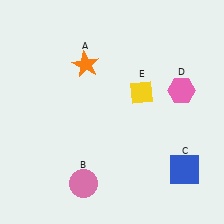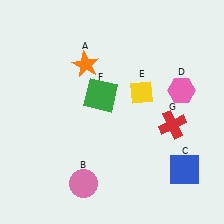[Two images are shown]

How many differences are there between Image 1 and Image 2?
There are 2 differences between the two images.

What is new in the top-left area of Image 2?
A green square (F) was added in the top-left area of Image 2.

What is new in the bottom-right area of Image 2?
A red cross (G) was added in the bottom-right area of Image 2.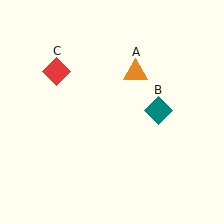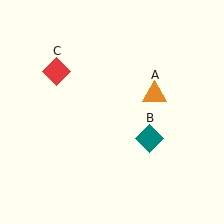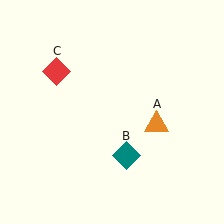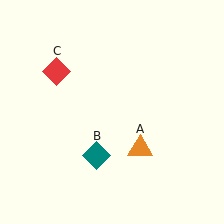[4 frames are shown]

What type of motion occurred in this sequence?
The orange triangle (object A), teal diamond (object B) rotated clockwise around the center of the scene.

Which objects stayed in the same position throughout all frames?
Red diamond (object C) remained stationary.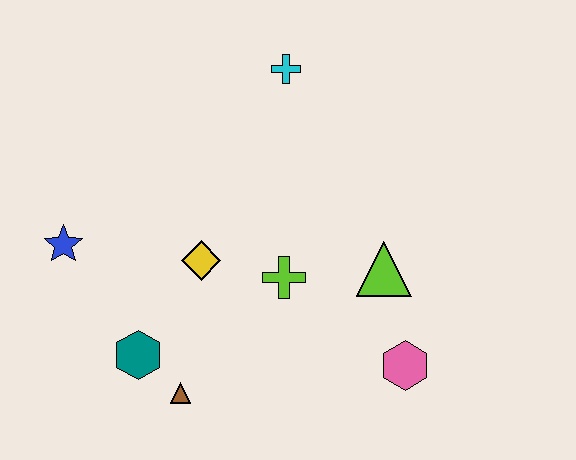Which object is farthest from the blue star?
The pink hexagon is farthest from the blue star.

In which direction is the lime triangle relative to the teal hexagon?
The lime triangle is to the right of the teal hexagon.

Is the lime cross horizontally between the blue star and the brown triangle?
No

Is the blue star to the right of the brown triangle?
No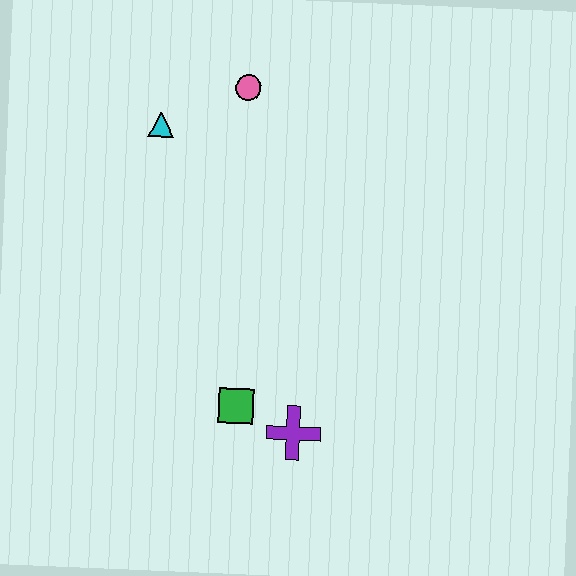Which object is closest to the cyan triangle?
The pink circle is closest to the cyan triangle.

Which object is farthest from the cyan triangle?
The purple cross is farthest from the cyan triangle.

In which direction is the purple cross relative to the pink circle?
The purple cross is below the pink circle.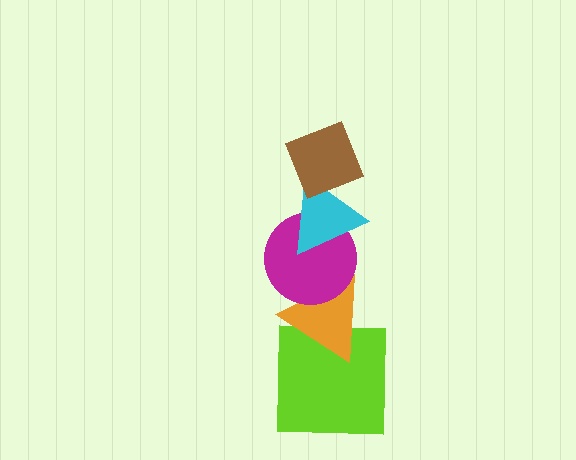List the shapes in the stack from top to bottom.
From top to bottom: the brown diamond, the cyan triangle, the magenta circle, the orange triangle, the lime square.